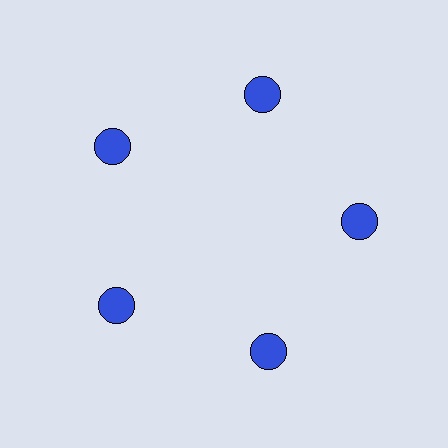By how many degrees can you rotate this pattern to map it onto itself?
The pattern maps onto itself every 72 degrees of rotation.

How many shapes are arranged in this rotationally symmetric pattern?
There are 5 shapes, arranged in 5 groups of 1.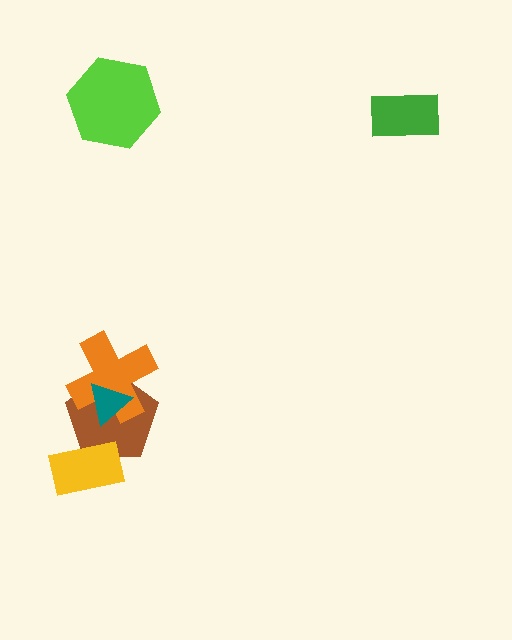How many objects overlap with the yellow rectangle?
1 object overlaps with the yellow rectangle.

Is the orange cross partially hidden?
Yes, it is partially covered by another shape.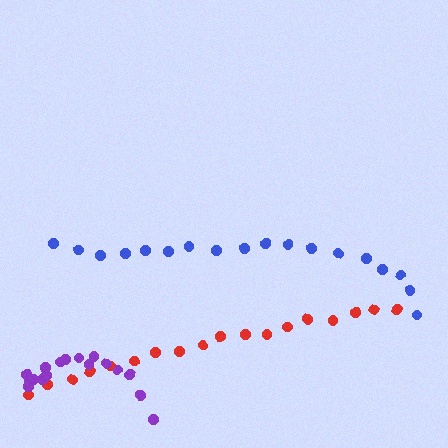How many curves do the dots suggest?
There are 3 distinct paths.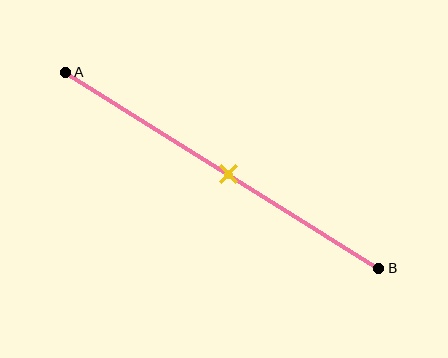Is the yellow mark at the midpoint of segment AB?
Yes, the mark is approximately at the midpoint.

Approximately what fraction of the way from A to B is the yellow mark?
The yellow mark is approximately 50% of the way from A to B.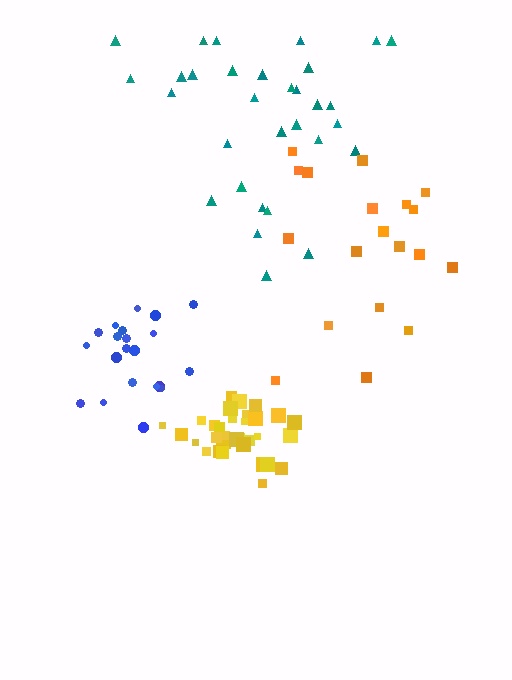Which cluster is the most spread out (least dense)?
Orange.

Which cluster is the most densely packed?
Yellow.